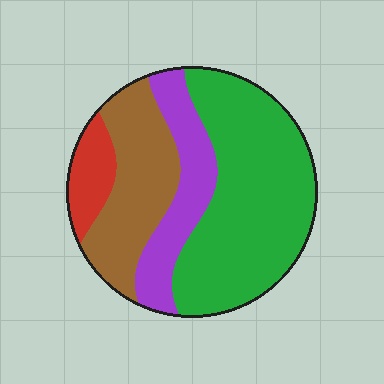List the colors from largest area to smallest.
From largest to smallest: green, brown, purple, red.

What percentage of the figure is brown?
Brown takes up about one quarter (1/4) of the figure.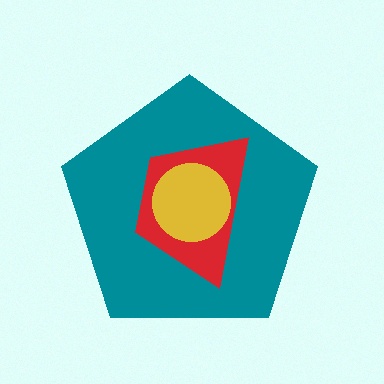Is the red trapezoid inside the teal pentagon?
Yes.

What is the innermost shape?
The yellow circle.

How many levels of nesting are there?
3.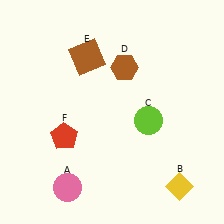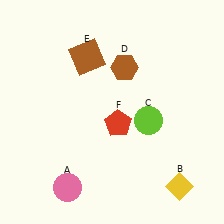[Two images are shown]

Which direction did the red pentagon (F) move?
The red pentagon (F) moved right.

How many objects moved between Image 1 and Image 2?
1 object moved between the two images.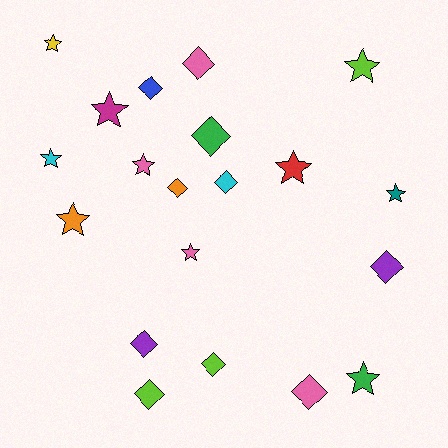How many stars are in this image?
There are 10 stars.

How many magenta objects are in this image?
There is 1 magenta object.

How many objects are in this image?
There are 20 objects.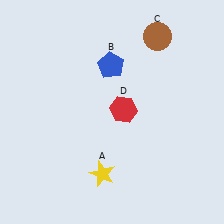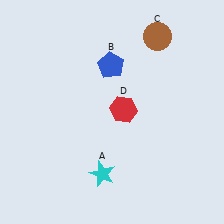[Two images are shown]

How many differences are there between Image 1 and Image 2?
There is 1 difference between the two images.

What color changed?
The star (A) changed from yellow in Image 1 to cyan in Image 2.